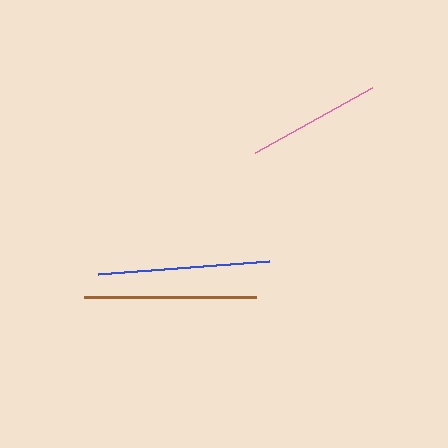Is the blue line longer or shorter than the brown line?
The brown line is longer than the blue line.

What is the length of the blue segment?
The blue segment is approximately 171 pixels long.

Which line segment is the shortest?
The pink line is the shortest at approximately 134 pixels.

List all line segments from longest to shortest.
From longest to shortest: brown, blue, pink.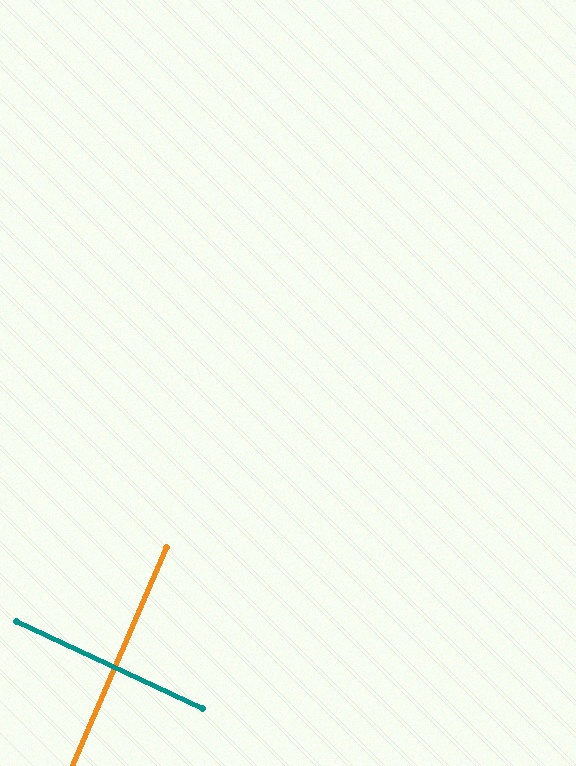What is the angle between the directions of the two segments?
Approximately 88 degrees.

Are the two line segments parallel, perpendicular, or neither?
Perpendicular — they meet at approximately 88°.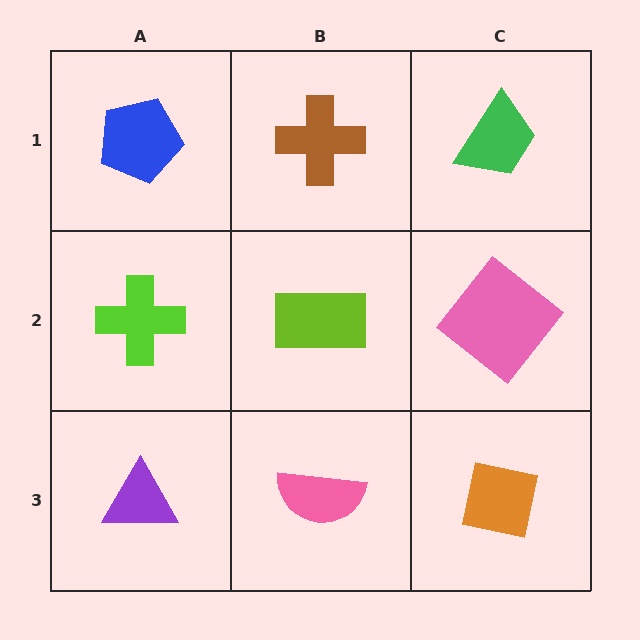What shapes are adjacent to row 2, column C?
A green trapezoid (row 1, column C), an orange square (row 3, column C), a lime rectangle (row 2, column B).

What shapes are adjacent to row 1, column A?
A lime cross (row 2, column A), a brown cross (row 1, column B).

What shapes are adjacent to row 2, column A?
A blue pentagon (row 1, column A), a purple triangle (row 3, column A), a lime rectangle (row 2, column B).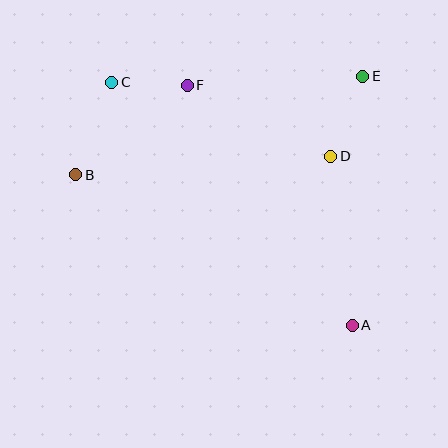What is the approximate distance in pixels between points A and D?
The distance between A and D is approximately 170 pixels.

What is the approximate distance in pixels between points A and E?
The distance between A and E is approximately 249 pixels.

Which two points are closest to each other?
Points C and F are closest to each other.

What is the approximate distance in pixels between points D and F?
The distance between D and F is approximately 160 pixels.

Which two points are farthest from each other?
Points A and C are farthest from each other.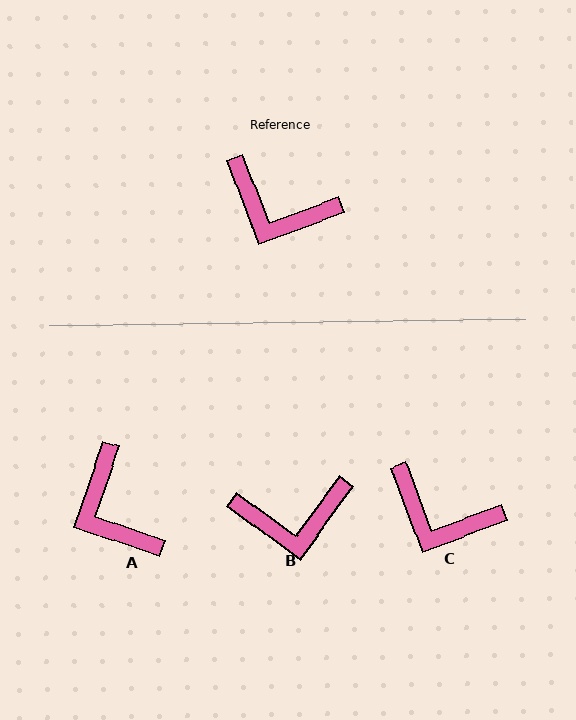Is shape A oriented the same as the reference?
No, it is off by about 40 degrees.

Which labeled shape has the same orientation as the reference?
C.